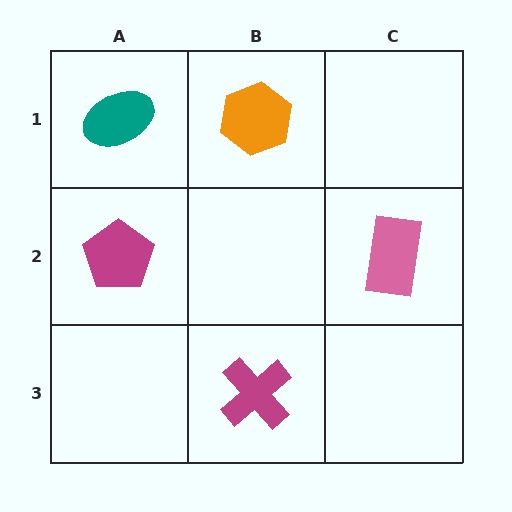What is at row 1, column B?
An orange hexagon.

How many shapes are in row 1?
2 shapes.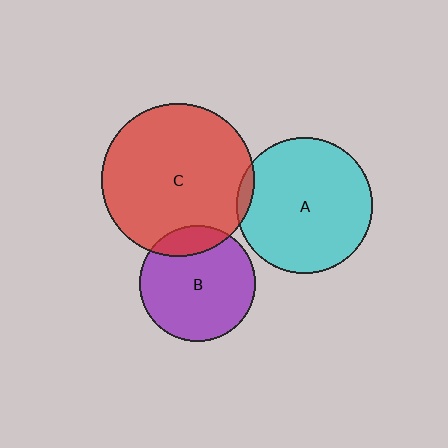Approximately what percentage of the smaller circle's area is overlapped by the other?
Approximately 15%.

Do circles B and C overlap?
Yes.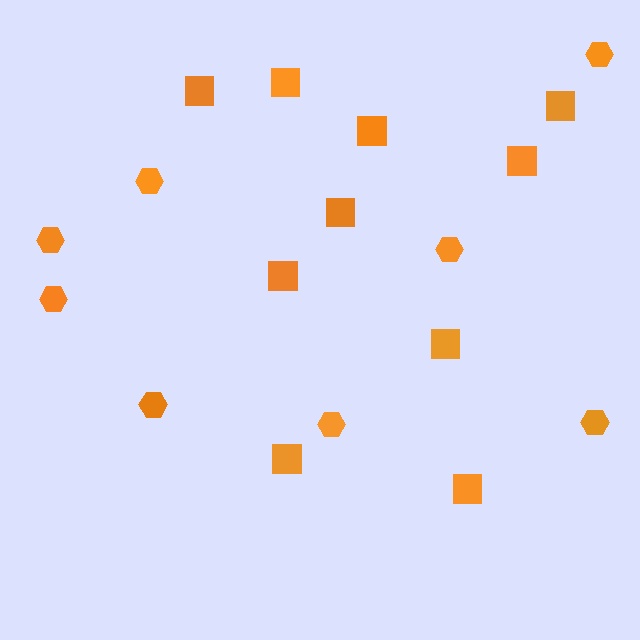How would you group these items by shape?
There are 2 groups: one group of squares (10) and one group of hexagons (8).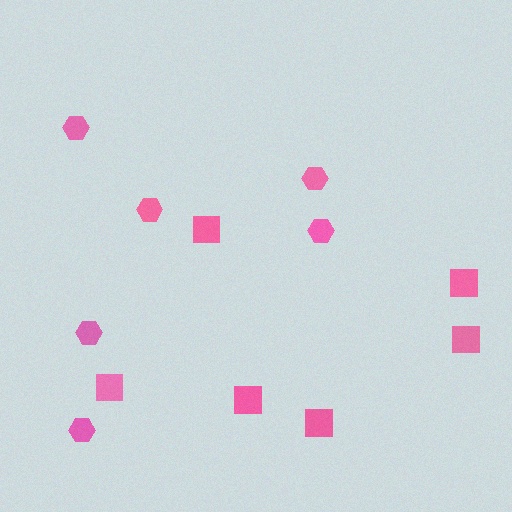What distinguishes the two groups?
There are 2 groups: one group of squares (6) and one group of hexagons (6).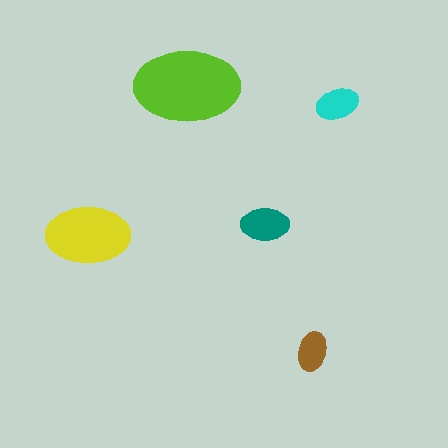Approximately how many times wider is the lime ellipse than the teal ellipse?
About 2 times wider.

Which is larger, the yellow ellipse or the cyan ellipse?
The yellow one.